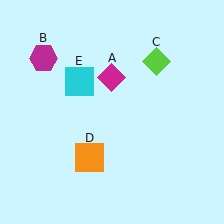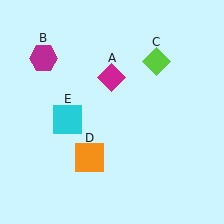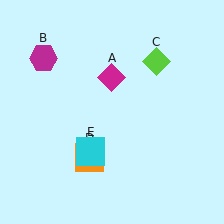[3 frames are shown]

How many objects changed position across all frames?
1 object changed position: cyan square (object E).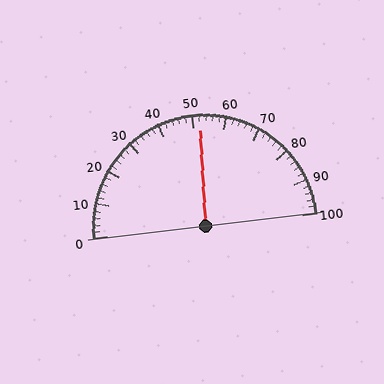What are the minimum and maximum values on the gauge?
The gauge ranges from 0 to 100.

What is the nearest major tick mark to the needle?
The nearest major tick mark is 50.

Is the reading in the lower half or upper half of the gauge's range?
The reading is in the upper half of the range (0 to 100).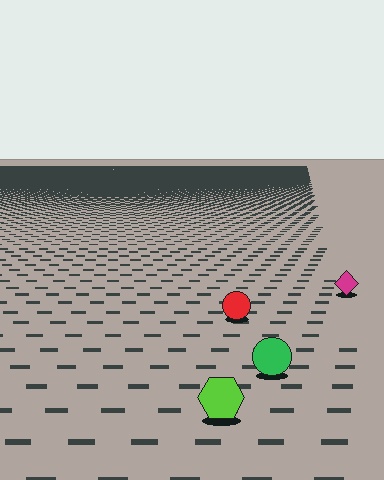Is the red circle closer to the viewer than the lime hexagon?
No. The lime hexagon is closer — you can tell from the texture gradient: the ground texture is coarser near it.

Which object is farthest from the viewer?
The magenta diamond is farthest from the viewer. It appears smaller and the ground texture around it is denser.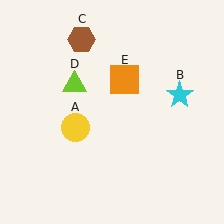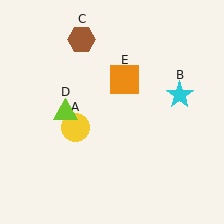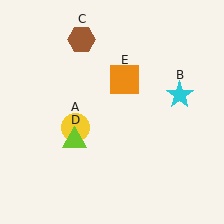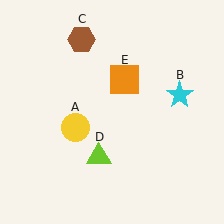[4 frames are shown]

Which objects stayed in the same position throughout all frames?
Yellow circle (object A) and cyan star (object B) and brown hexagon (object C) and orange square (object E) remained stationary.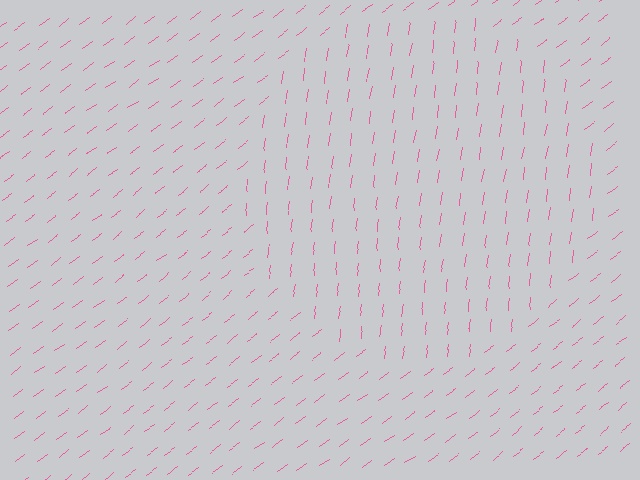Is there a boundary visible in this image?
Yes, there is a texture boundary formed by a change in line orientation.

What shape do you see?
I see a circle.